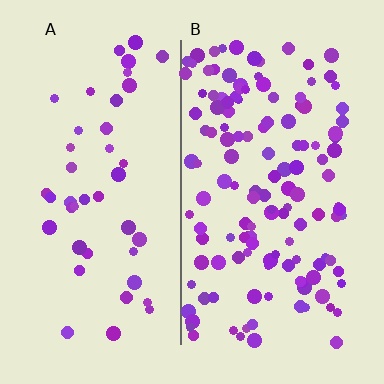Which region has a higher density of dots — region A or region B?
B (the right).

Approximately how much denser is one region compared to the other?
Approximately 3.1× — region B over region A.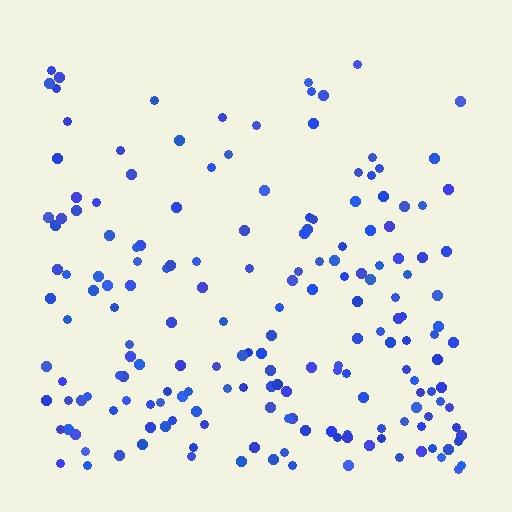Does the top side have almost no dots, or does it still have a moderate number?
Still a moderate number, just noticeably fewer than the bottom.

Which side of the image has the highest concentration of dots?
The bottom.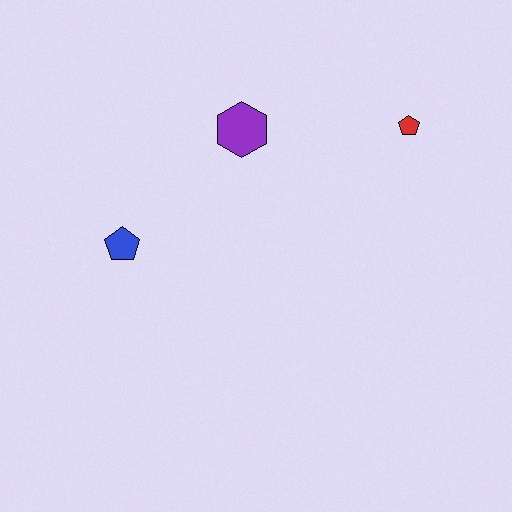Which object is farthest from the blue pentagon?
The red pentagon is farthest from the blue pentagon.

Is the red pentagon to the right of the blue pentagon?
Yes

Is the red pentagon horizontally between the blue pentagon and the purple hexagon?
No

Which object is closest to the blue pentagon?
The purple hexagon is closest to the blue pentagon.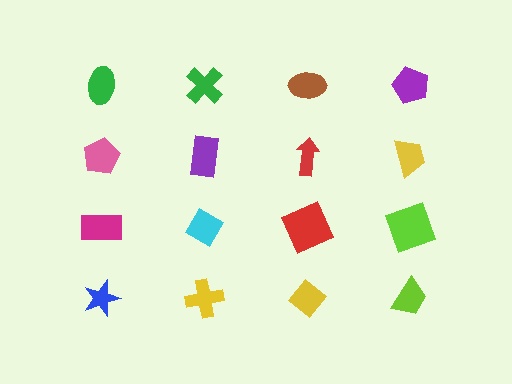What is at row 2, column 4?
A yellow trapezoid.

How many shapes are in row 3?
4 shapes.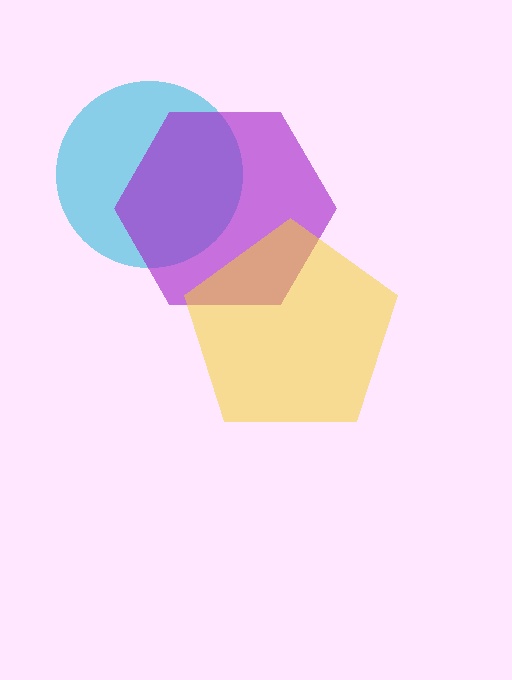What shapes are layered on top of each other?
The layered shapes are: a cyan circle, a purple hexagon, a yellow pentagon.